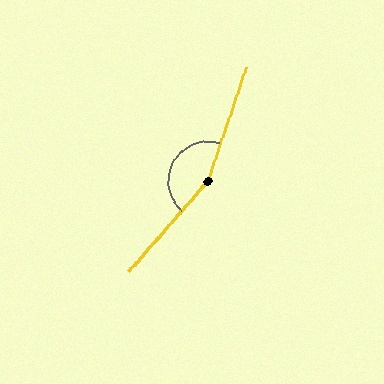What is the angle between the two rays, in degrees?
Approximately 157 degrees.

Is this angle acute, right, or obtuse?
It is obtuse.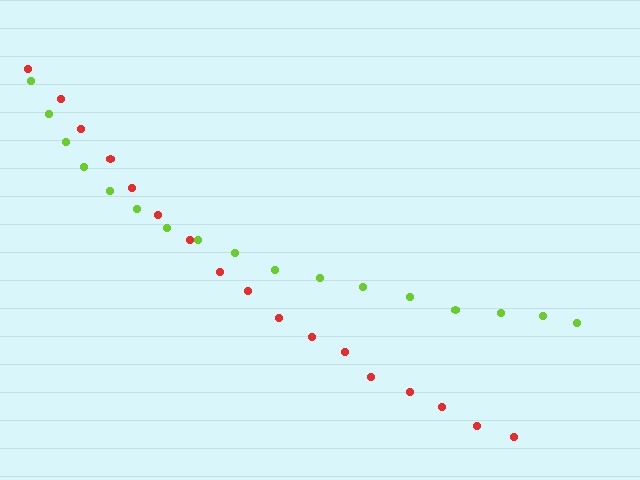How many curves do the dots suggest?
There are 2 distinct paths.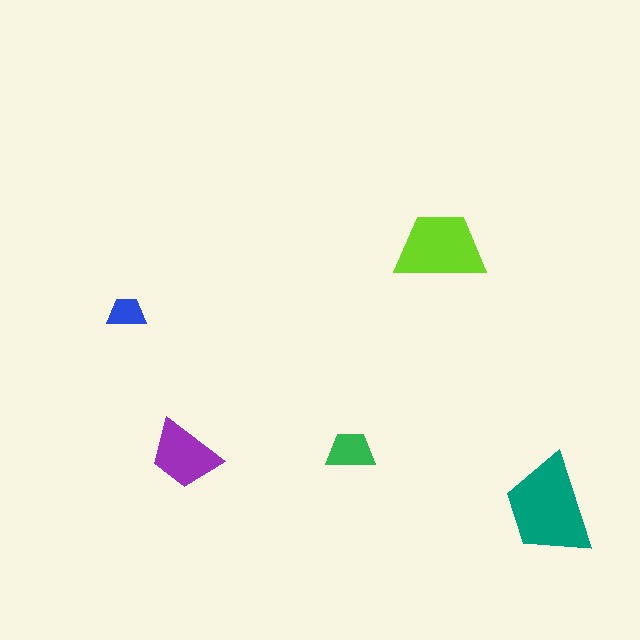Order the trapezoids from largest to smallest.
the teal one, the lime one, the purple one, the green one, the blue one.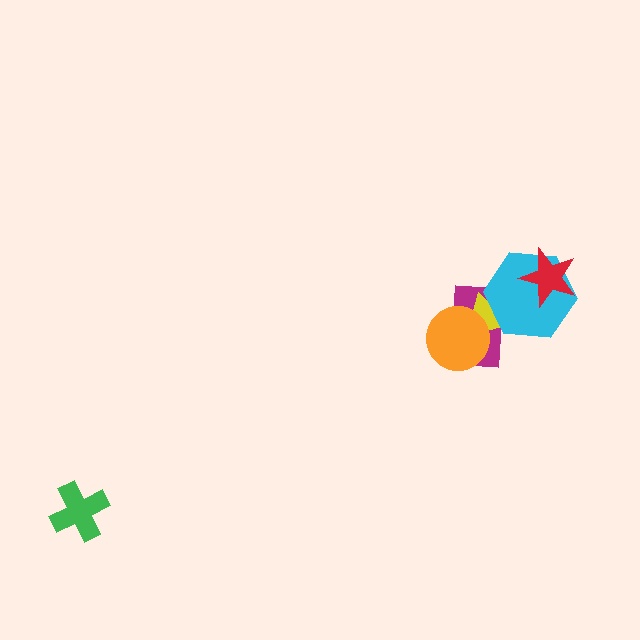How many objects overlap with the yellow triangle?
3 objects overlap with the yellow triangle.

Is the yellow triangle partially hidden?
Yes, it is partially covered by another shape.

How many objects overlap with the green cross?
0 objects overlap with the green cross.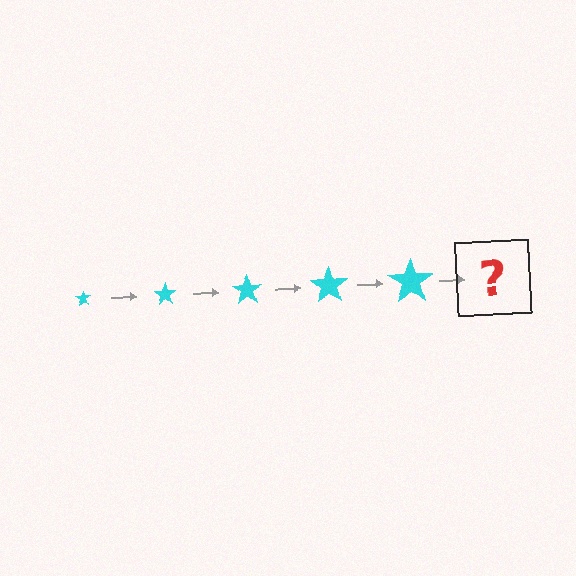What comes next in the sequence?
The next element should be a cyan star, larger than the previous one.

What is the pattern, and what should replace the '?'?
The pattern is that the star gets progressively larger each step. The '?' should be a cyan star, larger than the previous one.